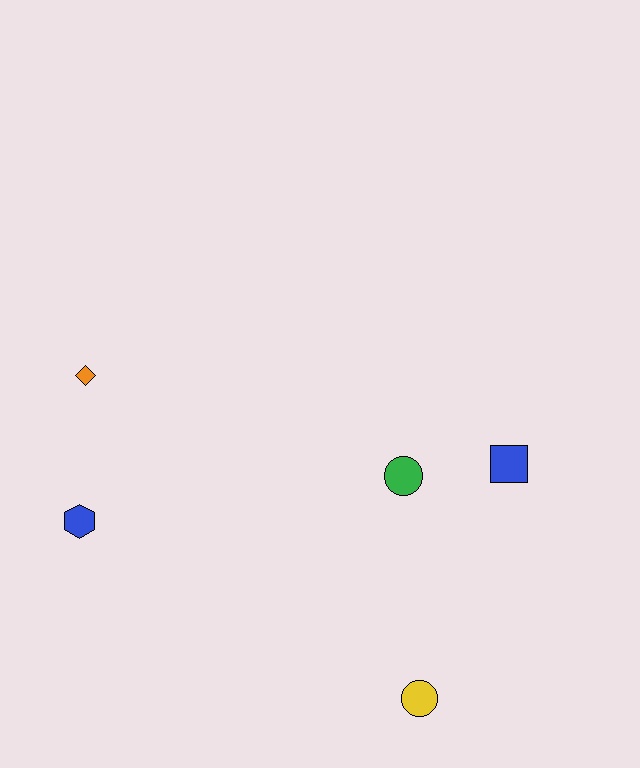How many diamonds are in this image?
There is 1 diamond.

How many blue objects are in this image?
There are 2 blue objects.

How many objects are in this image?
There are 5 objects.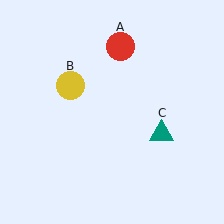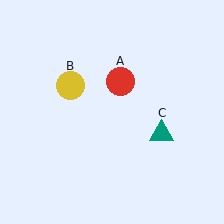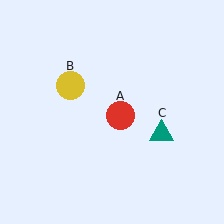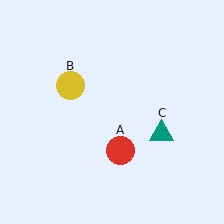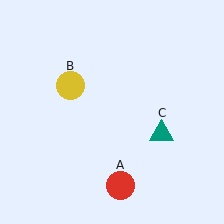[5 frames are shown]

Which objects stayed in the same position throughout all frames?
Yellow circle (object B) and teal triangle (object C) remained stationary.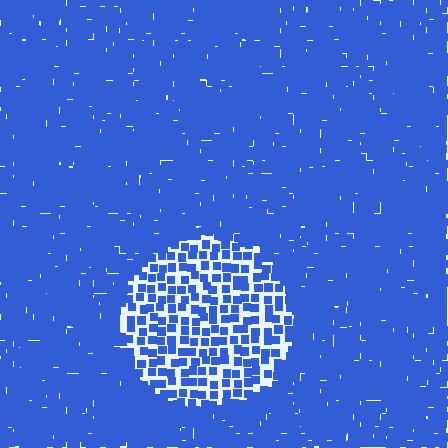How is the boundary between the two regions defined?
The boundary is defined by a change in element density (approximately 2.5x ratio). All elements are the same color, size, and shape.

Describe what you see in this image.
The image contains small blue elements arranged at two different densities. A circle-shaped region is visible where the elements are less densely packed than the surrounding area.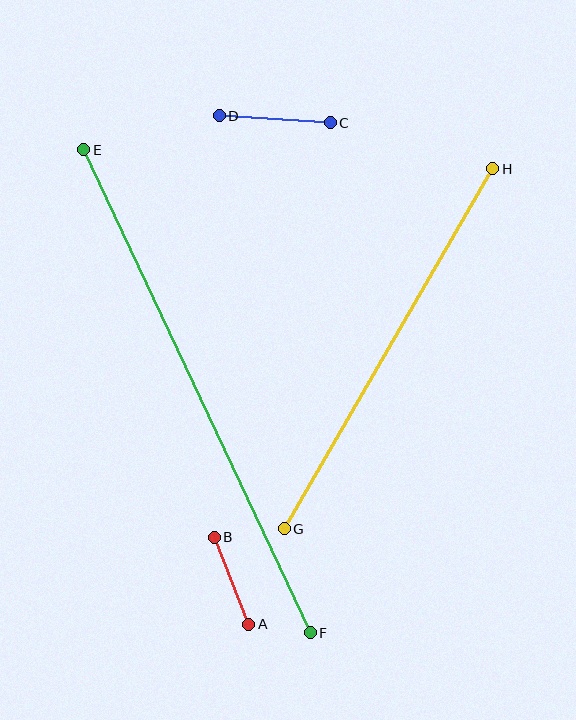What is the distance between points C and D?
The distance is approximately 111 pixels.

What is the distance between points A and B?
The distance is approximately 94 pixels.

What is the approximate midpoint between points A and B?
The midpoint is at approximately (231, 581) pixels.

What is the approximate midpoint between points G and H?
The midpoint is at approximately (388, 349) pixels.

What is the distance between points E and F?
The distance is approximately 534 pixels.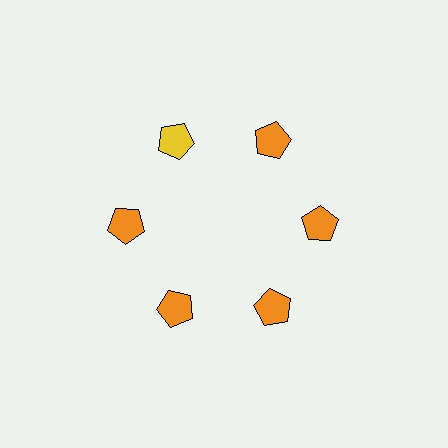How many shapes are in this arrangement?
There are 6 shapes arranged in a ring pattern.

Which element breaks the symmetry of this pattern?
The yellow pentagon at roughly the 11 o'clock position breaks the symmetry. All other shapes are orange pentagons.